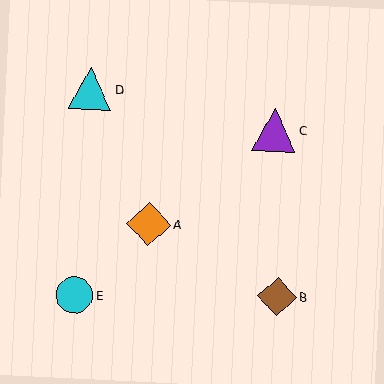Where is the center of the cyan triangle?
The center of the cyan triangle is at (91, 89).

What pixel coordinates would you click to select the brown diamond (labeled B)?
Click at (277, 297) to select the brown diamond B.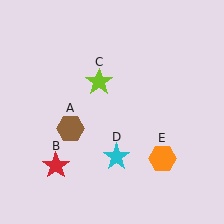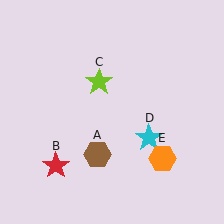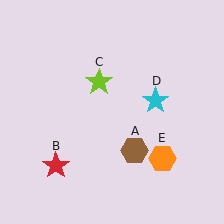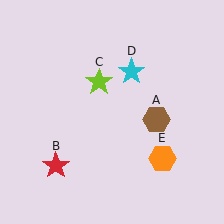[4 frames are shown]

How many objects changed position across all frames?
2 objects changed position: brown hexagon (object A), cyan star (object D).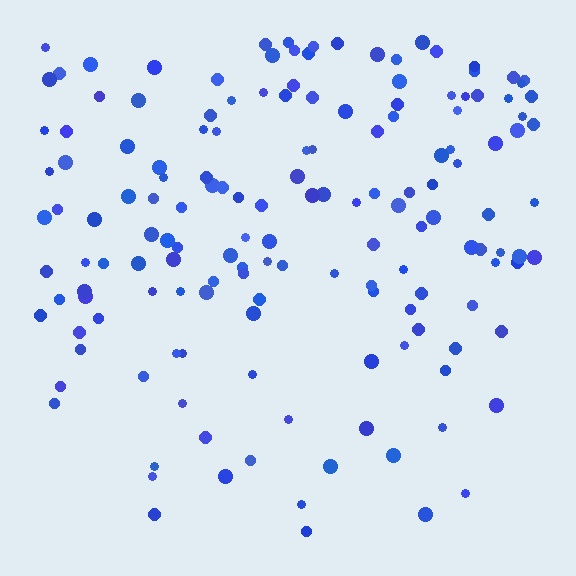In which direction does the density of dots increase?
From bottom to top, with the top side densest.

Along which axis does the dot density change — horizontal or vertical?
Vertical.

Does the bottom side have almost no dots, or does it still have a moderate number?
Still a moderate number, just noticeably fewer than the top.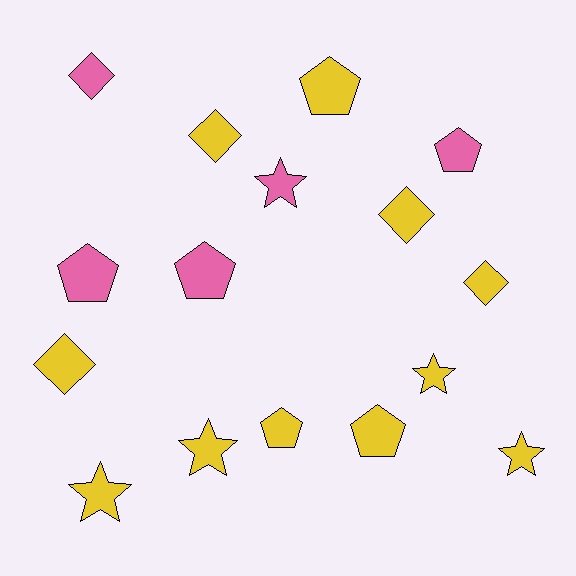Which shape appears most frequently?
Pentagon, with 6 objects.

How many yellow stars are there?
There are 4 yellow stars.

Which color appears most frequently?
Yellow, with 11 objects.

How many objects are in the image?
There are 16 objects.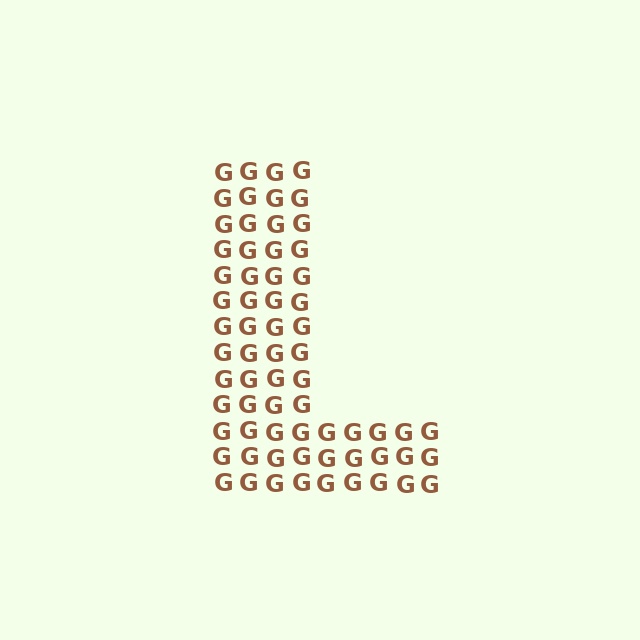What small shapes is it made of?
It is made of small letter G's.